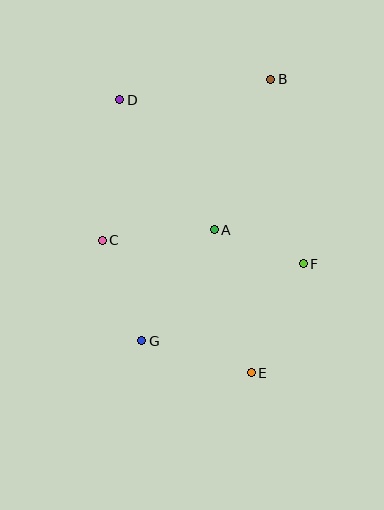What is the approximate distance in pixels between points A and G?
The distance between A and G is approximately 133 pixels.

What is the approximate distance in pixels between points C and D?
The distance between C and D is approximately 142 pixels.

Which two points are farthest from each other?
Points D and E are farthest from each other.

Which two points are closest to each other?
Points A and F are closest to each other.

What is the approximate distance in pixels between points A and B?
The distance between A and B is approximately 161 pixels.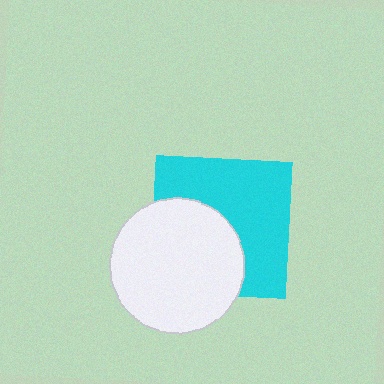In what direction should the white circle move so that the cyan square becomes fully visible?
The white circle should move toward the lower-left. That is the shortest direction to clear the overlap and leave the cyan square fully visible.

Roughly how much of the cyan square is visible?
About half of it is visible (roughly 57%).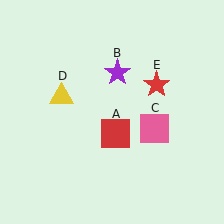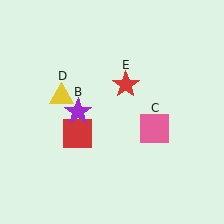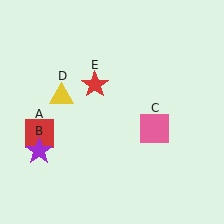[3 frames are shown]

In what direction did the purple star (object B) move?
The purple star (object B) moved down and to the left.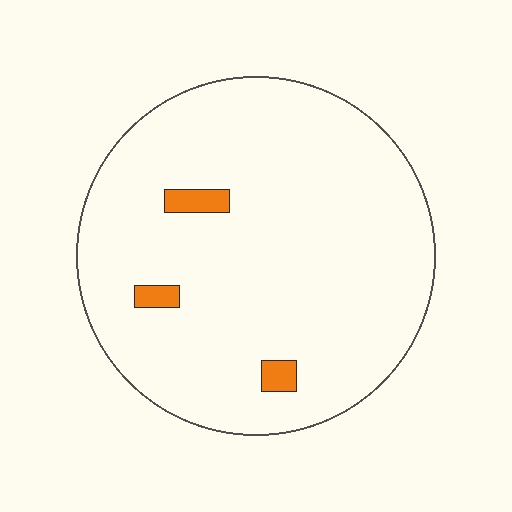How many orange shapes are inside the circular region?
3.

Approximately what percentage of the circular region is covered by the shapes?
Approximately 5%.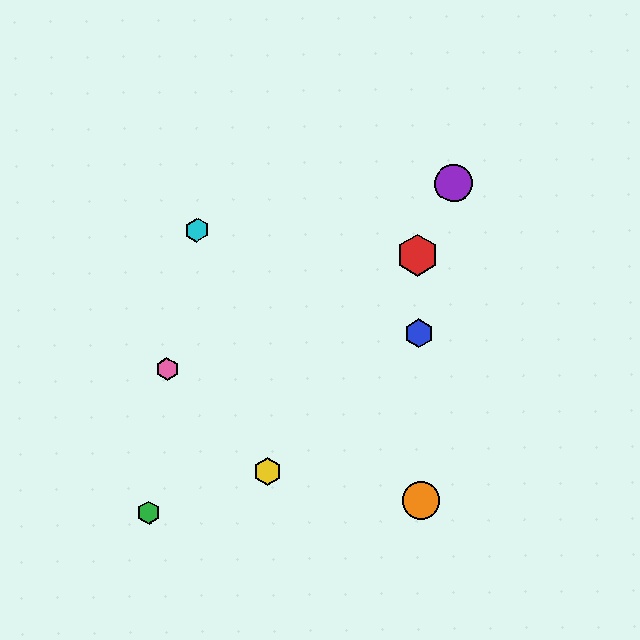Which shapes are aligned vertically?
The red hexagon, the blue hexagon, the orange circle are aligned vertically.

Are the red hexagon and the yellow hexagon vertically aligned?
No, the red hexagon is at x≈418 and the yellow hexagon is at x≈267.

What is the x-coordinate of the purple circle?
The purple circle is at x≈454.